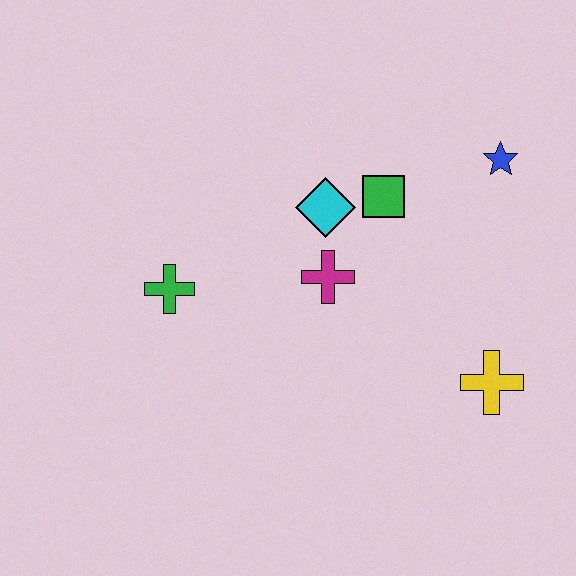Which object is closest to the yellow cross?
The magenta cross is closest to the yellow cross.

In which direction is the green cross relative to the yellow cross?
The green cross is to the left of the yellow cross.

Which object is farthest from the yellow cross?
The green cross is farthest from the yellow cross.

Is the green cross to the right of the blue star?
No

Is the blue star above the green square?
Yes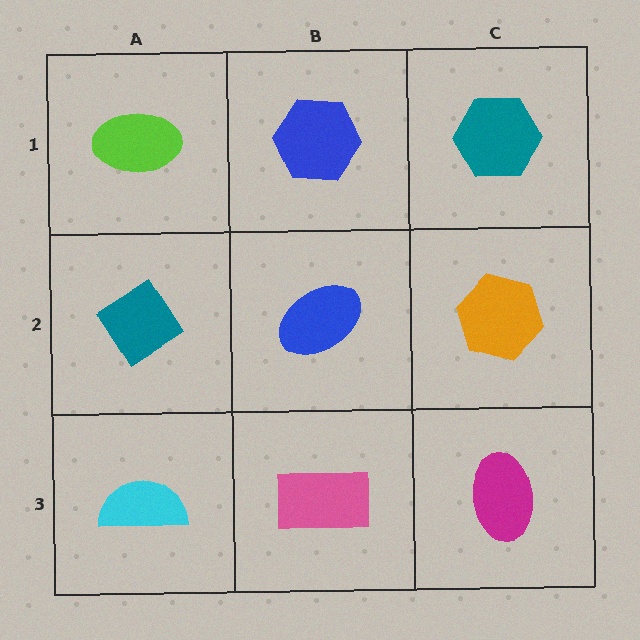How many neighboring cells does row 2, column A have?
3.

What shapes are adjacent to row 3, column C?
An orange hexagon (row 2, column C), a pink rectangle (row 3, column B).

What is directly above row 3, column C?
An orange hexagon.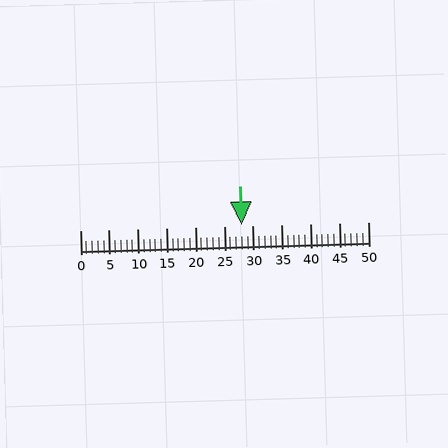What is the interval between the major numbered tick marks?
The major tick marks are spaced 5 units apart.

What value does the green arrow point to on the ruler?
The green arrow points to approximately 28.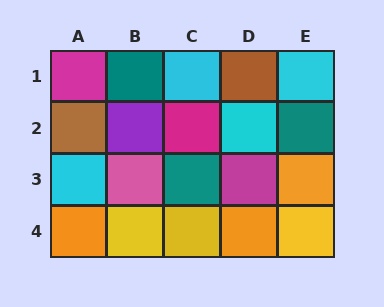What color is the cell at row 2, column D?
Cyan.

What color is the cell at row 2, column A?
Brown.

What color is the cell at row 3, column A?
Cyan.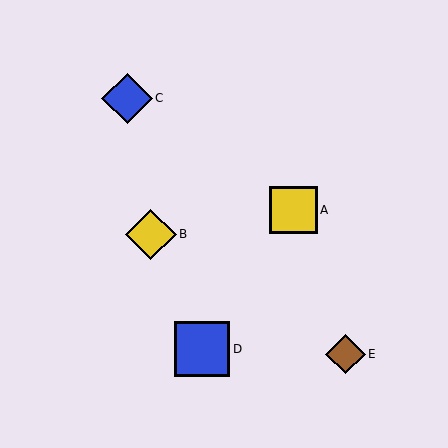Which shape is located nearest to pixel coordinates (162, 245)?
The yellow diamond (labeled B) at (151, 234) is nearest to that location.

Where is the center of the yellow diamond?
The center of the yellow diamond is at (151, 234).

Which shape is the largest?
The blue square (labeled D) is the largest.